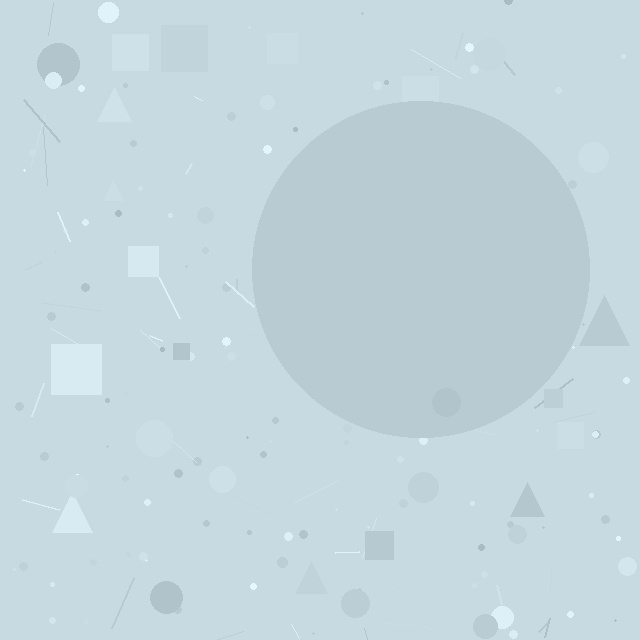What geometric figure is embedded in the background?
A circle is embedded in the background.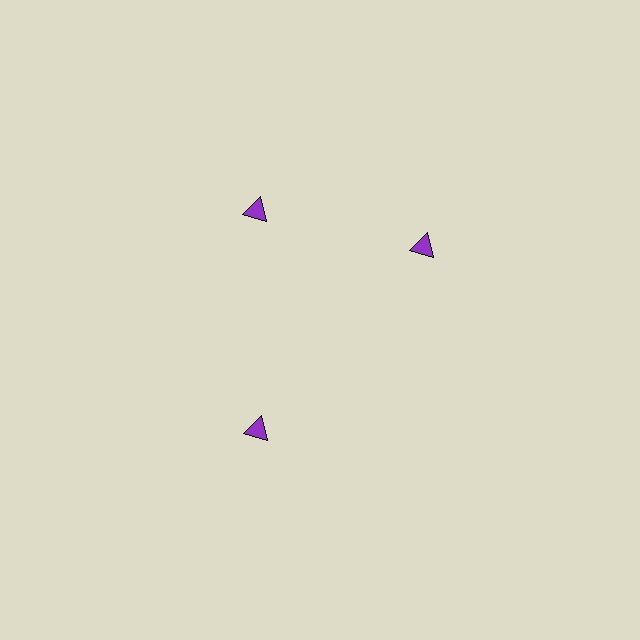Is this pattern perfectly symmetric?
No. The 3 purple triangles are arranged in a ring, but one element near the 3 o'clock position is rotated out of alignment along the ring, breaking the 3-fold rotational symmetry.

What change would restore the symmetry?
The symmetry would be restored by rotating it back into even spacing with its neighbors so that all 3 triangles sit at equal angles and equal distance from the center.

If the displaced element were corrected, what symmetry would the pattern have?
It would have 3-fold rotational symmetry — the pattern would map onto itself every 120 degrees.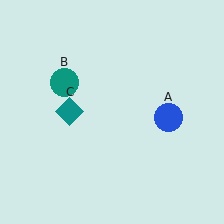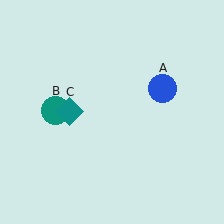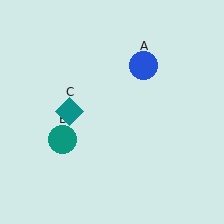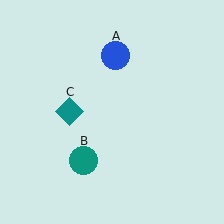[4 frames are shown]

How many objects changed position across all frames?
2 objects changed position: blue circle (object A), teal circle (object B).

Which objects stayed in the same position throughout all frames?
Teal diamond (object C) remained stationary.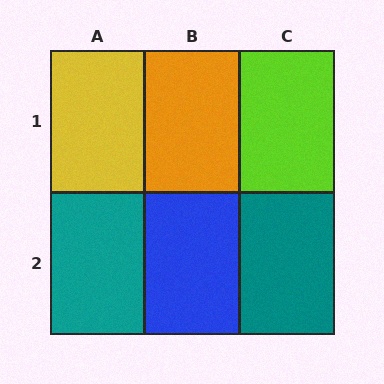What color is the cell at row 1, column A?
Yellow.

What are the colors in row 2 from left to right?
Teal, blue, teal.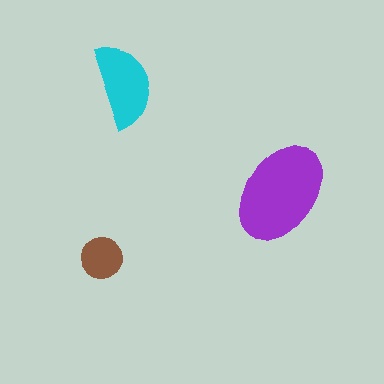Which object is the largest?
The purple ellipse.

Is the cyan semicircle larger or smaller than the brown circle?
Larger.